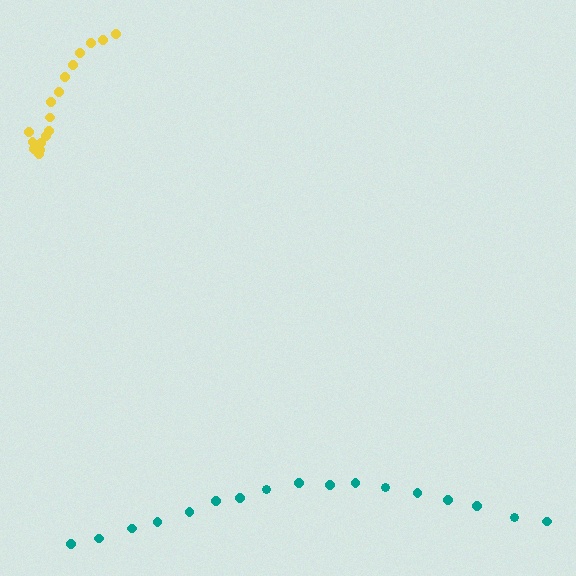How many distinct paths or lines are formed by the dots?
There are 2 distinct paths.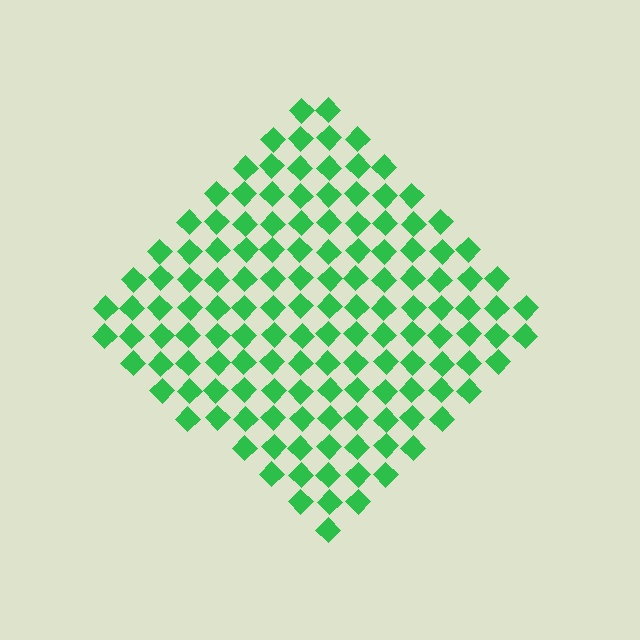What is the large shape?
The large shape is a diamond.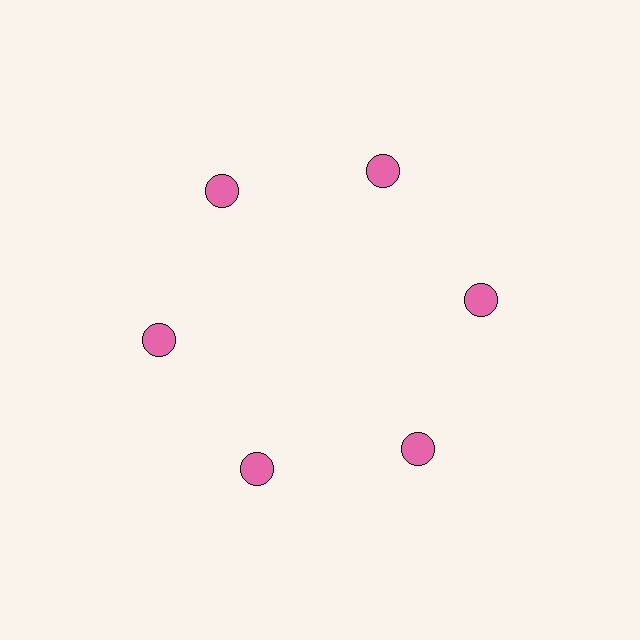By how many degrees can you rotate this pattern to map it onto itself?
The pattern maps onto itself every 60 degrees of rotation.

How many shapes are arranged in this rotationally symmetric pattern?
There are 6 shapes, arranged in 6 groups of 1.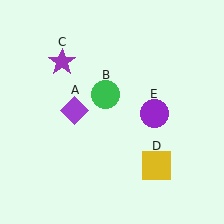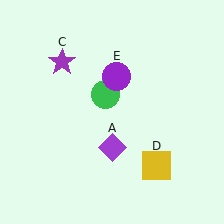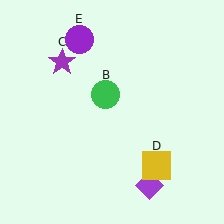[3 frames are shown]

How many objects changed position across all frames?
2 objects changed position: purple diamond (object A), purple circle (object E).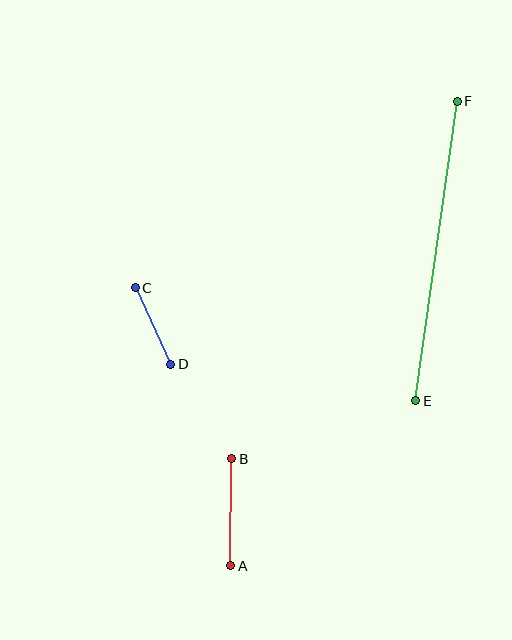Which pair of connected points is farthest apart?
Points E and F are farthest apart.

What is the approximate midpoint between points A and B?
The midpoint is at approximately (231, 512) pixels.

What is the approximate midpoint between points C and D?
The midpoint is at approximately (153, 326) pixels.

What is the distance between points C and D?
The distance is approximately 84 pixels.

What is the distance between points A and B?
The distance is approximately 107 pixels.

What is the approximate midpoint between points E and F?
The midpoint is at approximately (436, 251) pixels.